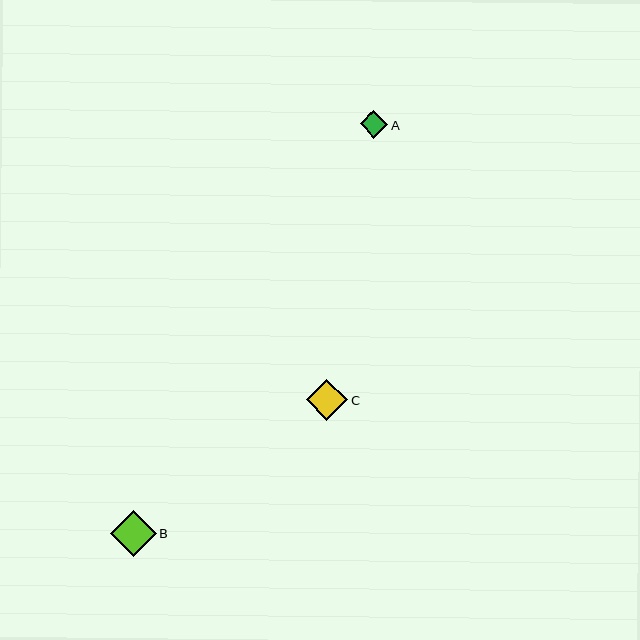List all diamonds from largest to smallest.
From largest to smallest: B, C, A.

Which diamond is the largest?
Diamond B is the largest with a size of approximately 46 pixels.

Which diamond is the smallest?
Diamond A is the smallest with a size of approximately 28 pixels.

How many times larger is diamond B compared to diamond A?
Diamond B is approximately 1.7 times the size of diamond A.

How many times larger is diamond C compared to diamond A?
Diamond C is approximately 1.5 times the size of diamond A.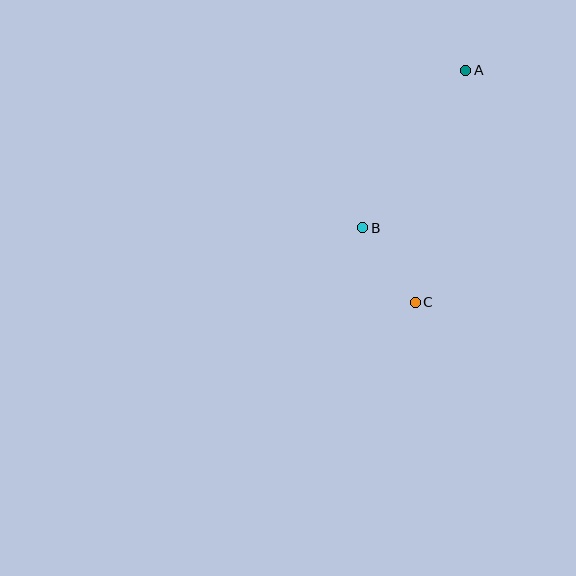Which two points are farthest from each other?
Points A and C are farthest from each other.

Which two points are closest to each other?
Points B and C are closest to each other.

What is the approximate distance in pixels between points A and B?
The distance between A and B is approximately 188 pixels.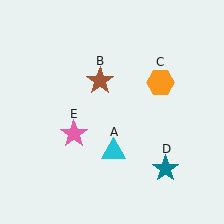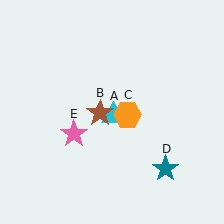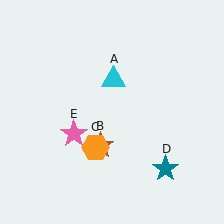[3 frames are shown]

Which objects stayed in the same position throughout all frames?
Teal star (object D) and pink star (object E) remained stationary.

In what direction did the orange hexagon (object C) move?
The orange hexagon (object C) moved down and to the left.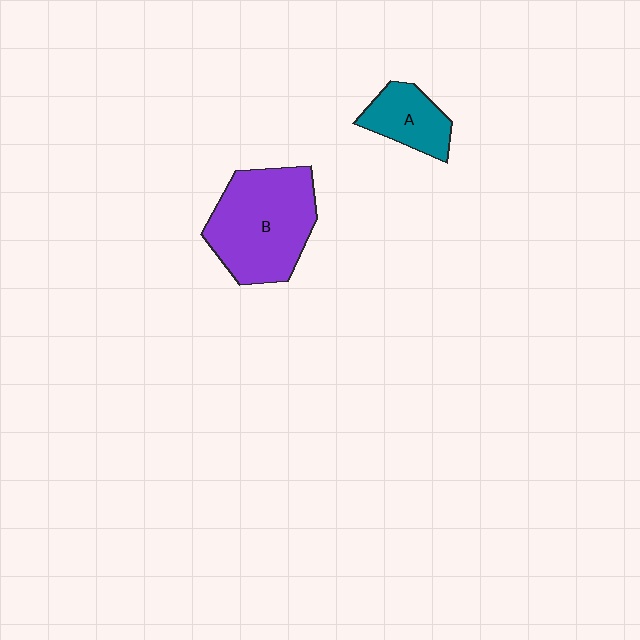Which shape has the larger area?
Shape B (purple).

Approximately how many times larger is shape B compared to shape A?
Approximately 2.3 times.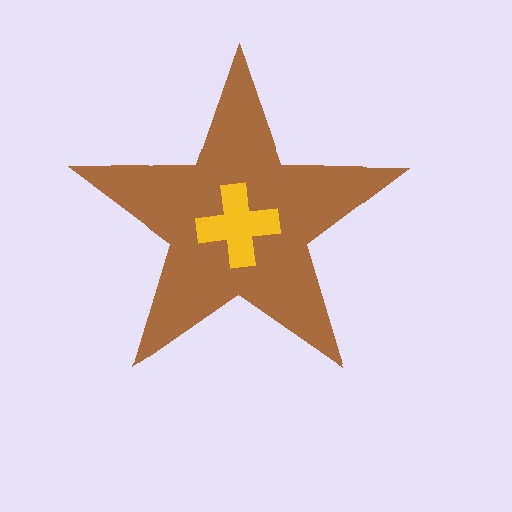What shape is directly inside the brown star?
The yellow cross.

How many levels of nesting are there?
2.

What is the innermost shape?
The yellow cross.